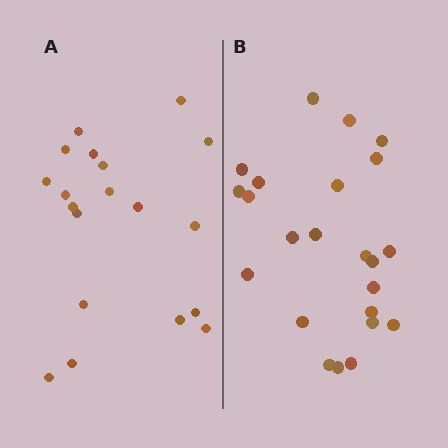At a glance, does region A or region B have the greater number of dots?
Region B (the right region) has more dots.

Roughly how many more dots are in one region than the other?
Region B has about 4 more dots than region A.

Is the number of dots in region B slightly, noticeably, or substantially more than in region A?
Region B has only slightly more — the two regions are fairly close. The ratio is roughly 1.2 to 1.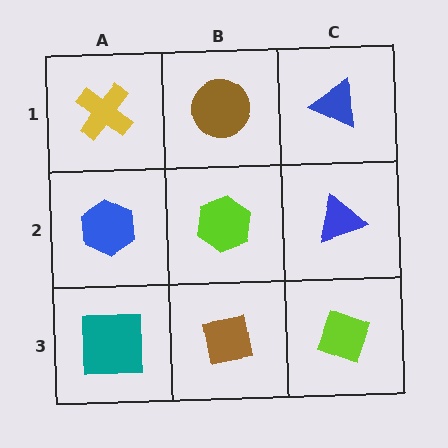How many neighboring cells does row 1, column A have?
2.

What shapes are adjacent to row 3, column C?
A blue triangle (row 2, column C), a brown square (row 3, column B).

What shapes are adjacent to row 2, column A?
A yellow cross (row 1, column A), a teal square (row 3, column A), a lime hexagon (row 2, column B).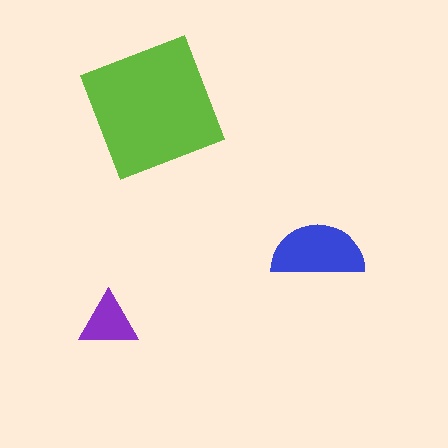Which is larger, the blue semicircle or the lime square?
The lime square.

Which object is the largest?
The lime square.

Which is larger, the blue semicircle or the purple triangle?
The blue semicircle.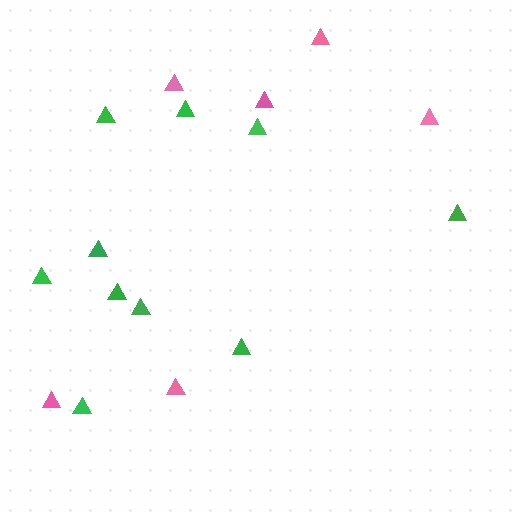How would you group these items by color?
There are 2 groups: one group of green triangles (10) and one group of pink triangles (6).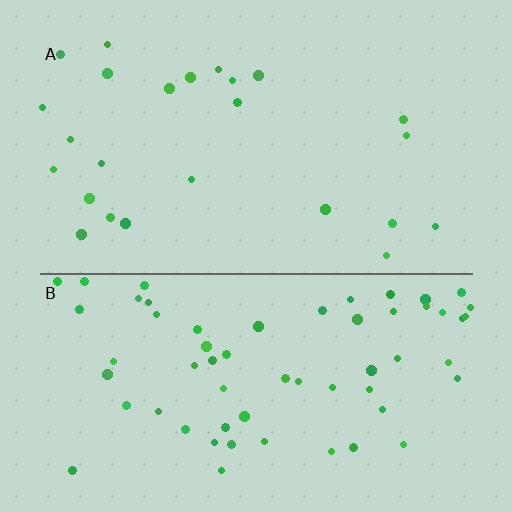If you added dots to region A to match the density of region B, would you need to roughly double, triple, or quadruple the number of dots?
Approximately double.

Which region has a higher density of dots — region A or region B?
B (the bottom).